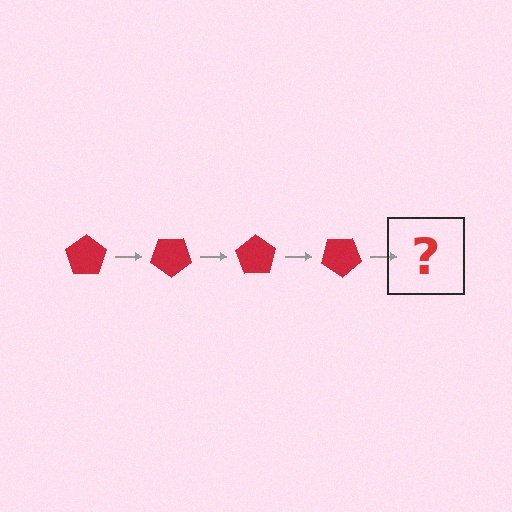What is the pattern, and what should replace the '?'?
The pattern is that the pentagon rotates 35 degrees each step. The '?' should be a red pentagon rotated 140 degrees.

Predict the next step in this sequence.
The next step is a red pentagon rotated 140 degrees.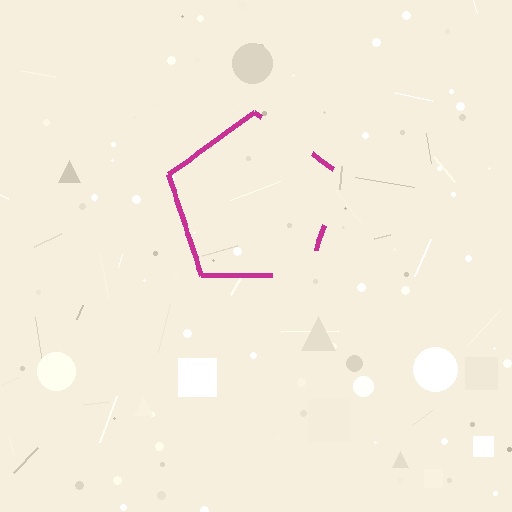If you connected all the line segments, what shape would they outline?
They would outline a pentagon.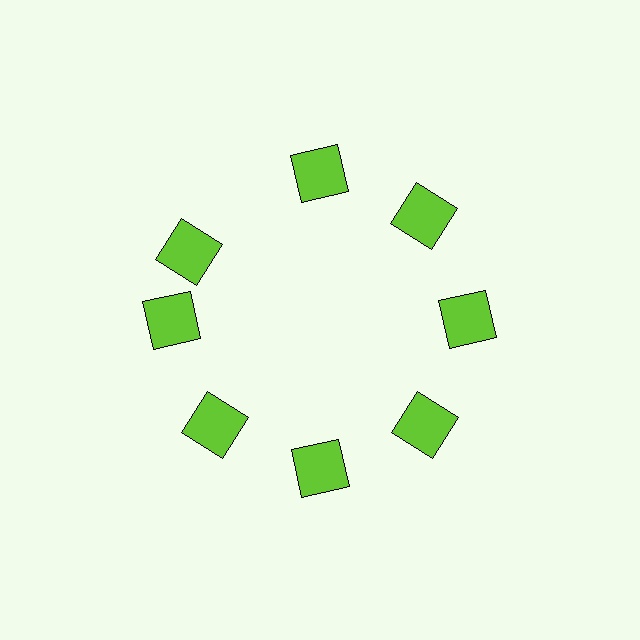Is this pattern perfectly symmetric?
No. The 8 lime squares are arranged in a ring, but one element near the 10 o'clock position is rotated out of alignment along the ring, breaking the 8-fold rotational symmetry.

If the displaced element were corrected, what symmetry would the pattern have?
It would have 8-fold rotational symmetry — the pattern would map onto itself every 45 degrees.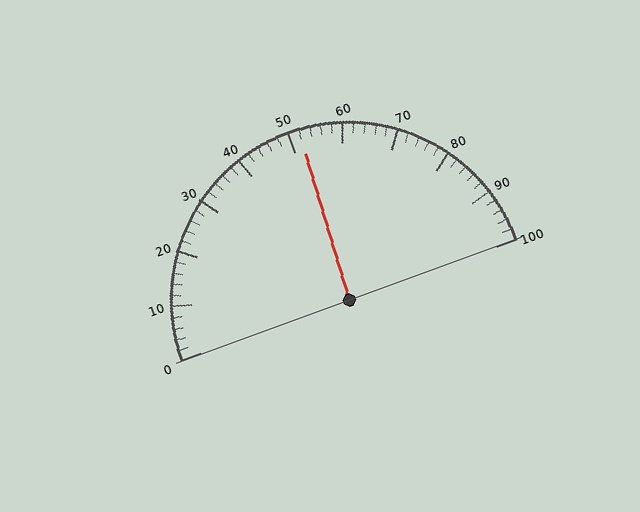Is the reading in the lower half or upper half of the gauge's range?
The reading is in the upper half of the range (0 to 100).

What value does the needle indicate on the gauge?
The needle indicates approximately 52.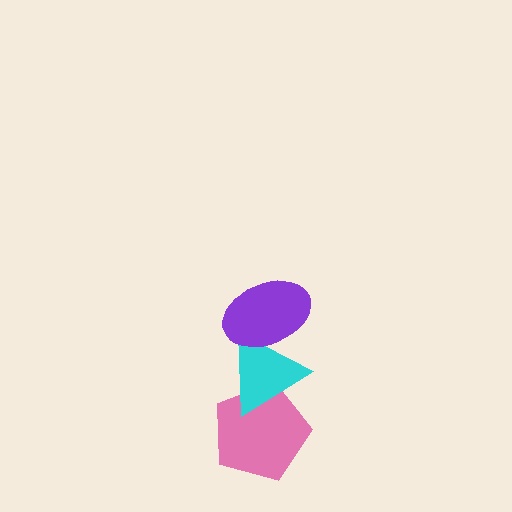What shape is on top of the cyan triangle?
The purple ellipse is on top of the cyan triangle.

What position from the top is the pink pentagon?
The pink pentagon is 3rd from the top.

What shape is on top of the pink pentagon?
The cyan triangle is on top of the pink pentagon.